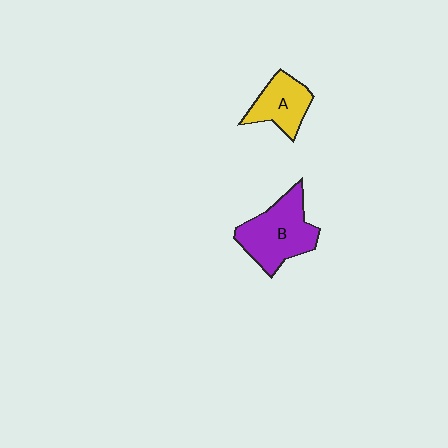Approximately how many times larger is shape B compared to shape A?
Approximately 1.5 times.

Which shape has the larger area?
Shape B (purple).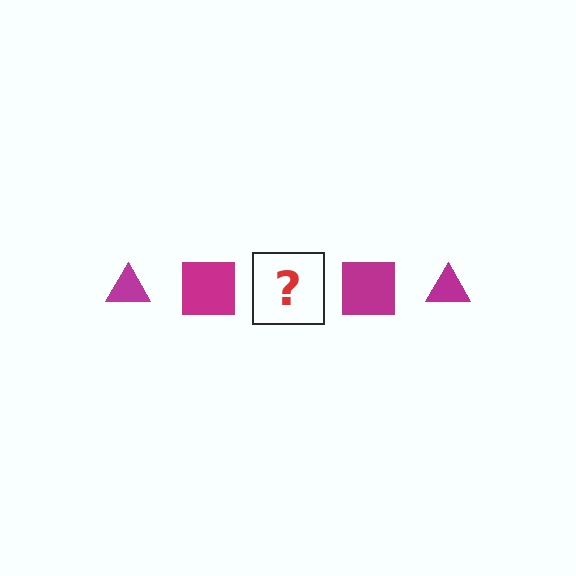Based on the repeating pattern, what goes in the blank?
The blank should be a magenta triangle.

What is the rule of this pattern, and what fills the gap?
The rule is that the pattern cycles through triangle, square shapes in magenta. The gap should be filled with a magenta triangle.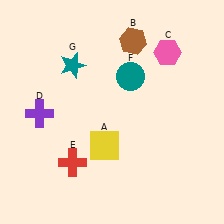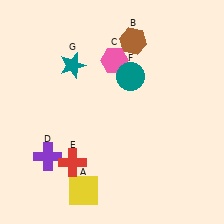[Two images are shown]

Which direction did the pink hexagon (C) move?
The pink hexagon (C) moved left.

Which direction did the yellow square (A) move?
The yellow square (A) moved down.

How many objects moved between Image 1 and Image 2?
3 objects moved between the two images.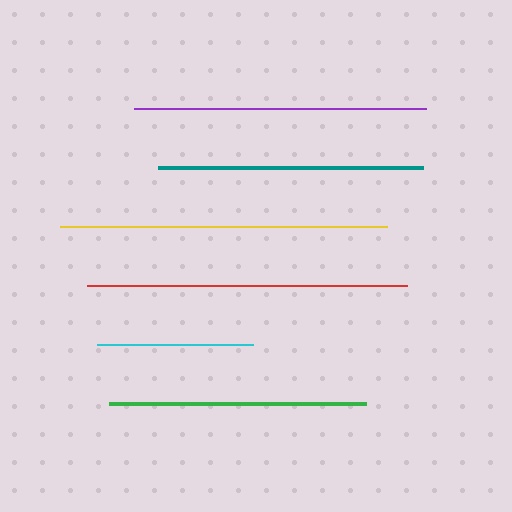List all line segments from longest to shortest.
From longest to shortest: yellow, red, purple, teal, green, cyan.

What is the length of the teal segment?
The teal segment is approximately 265 pixels long.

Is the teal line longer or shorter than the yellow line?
The yellow line is longer than the teal line.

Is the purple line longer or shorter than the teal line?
The purple line is longer than the teal line.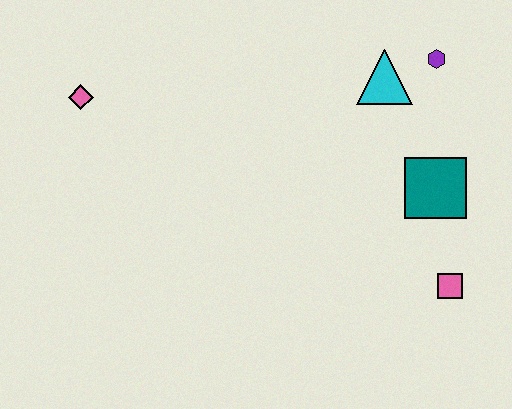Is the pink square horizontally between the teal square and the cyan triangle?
No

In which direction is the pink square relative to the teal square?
The pink square is below the teal square.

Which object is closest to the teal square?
The pink square is closest to the teal square.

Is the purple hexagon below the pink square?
No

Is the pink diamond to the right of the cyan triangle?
No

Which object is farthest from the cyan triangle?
The pink diamond is farthest from the cyan triangle.